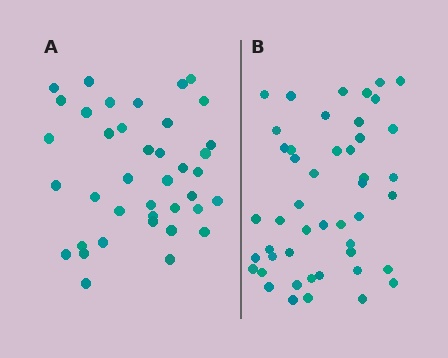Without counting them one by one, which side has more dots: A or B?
Region B (the right region) has more dots.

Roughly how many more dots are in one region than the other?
Region B has roughly 8 or so more dots than region A.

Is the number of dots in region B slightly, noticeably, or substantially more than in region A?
Region B has only slightly more — the two regions are fairly close. The ratio is roughly 1.2 to 1.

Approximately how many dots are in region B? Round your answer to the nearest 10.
About 50 dots. (The exact count is 47, which rounds to 50.)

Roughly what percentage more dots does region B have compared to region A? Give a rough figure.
About 20% more.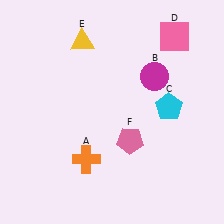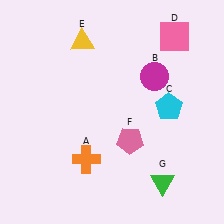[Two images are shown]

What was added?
A green triangle (G) was added in Image 2.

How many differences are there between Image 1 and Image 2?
There is 1 difference between the two images.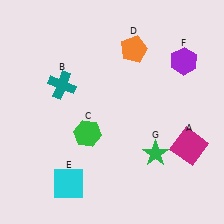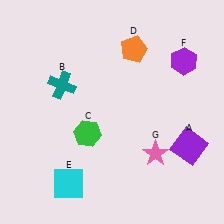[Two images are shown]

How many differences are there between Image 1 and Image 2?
There are 2 differences between the two images.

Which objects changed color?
A changed from magenta to purple. G changed from green to pink.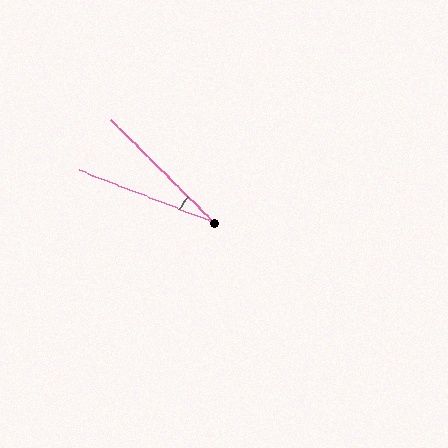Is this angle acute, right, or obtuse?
It is acute.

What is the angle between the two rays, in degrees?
Approximately 24 degrees.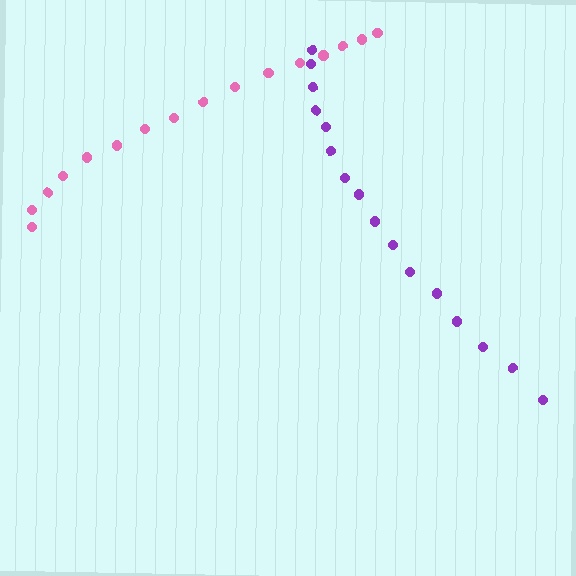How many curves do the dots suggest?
There are 2 distinct paths.